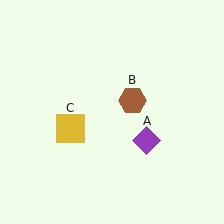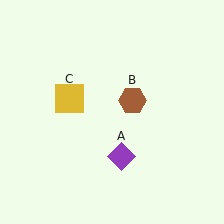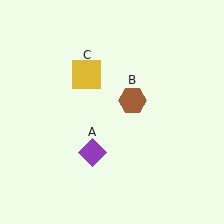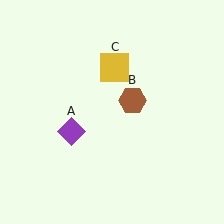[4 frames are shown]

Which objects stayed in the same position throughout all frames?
Brown hexagon (object B) remained stationary.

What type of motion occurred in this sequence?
The purple diamond (object A), yellow square (object C) rotated clockwise around the center of the scene.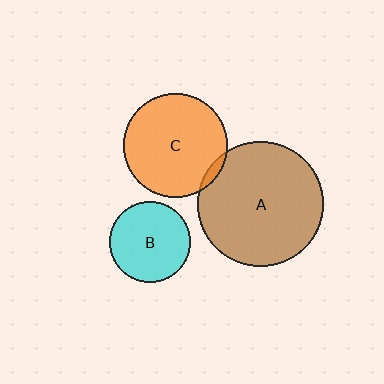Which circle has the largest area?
Circle A (brown).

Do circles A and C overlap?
Yes.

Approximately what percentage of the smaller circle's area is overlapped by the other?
Approximately 5%.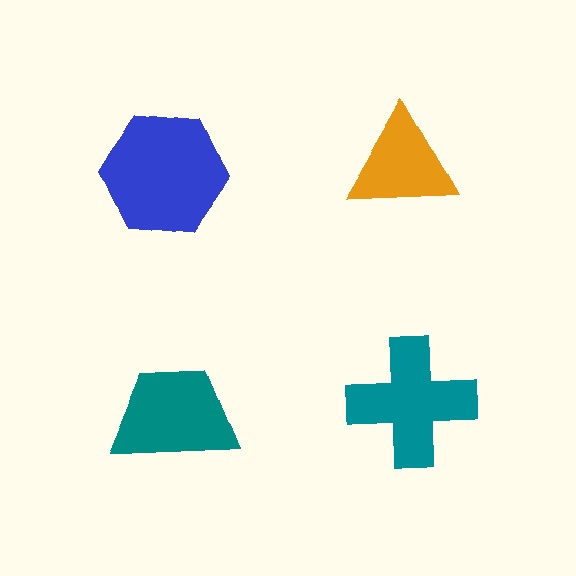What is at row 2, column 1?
A teal trapezoid.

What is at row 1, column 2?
An orange triangle.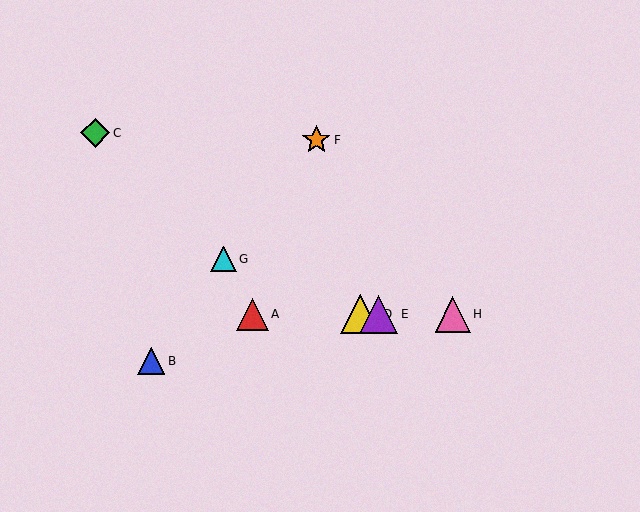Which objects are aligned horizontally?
Objects A, D, E, H are aligned horizontally.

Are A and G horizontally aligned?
No, A is at y≈314 and G is at y≈259.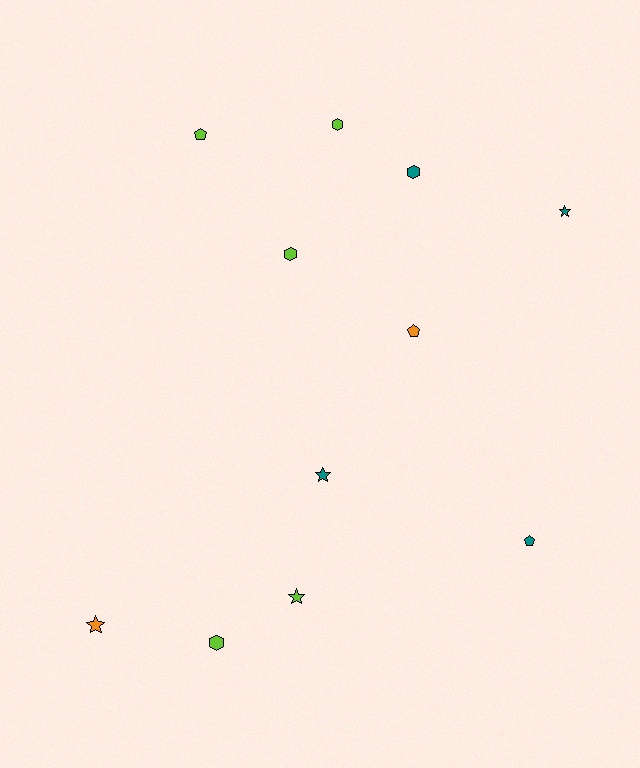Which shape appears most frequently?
Star, with 4 objects.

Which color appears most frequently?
Lime, with 5 objects.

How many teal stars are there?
There are 2 teal stars.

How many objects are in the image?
There are 11 objects.